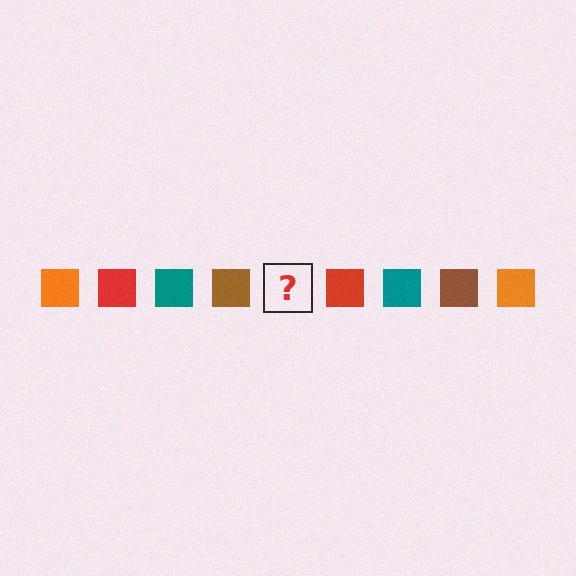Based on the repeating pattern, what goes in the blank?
The blank should be an orange square.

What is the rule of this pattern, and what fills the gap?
The rule is that the pattern cycles through orange, red, teal, brown squares. The gap should be filled with an orange square.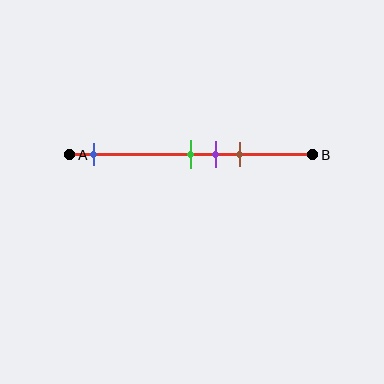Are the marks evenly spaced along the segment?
No, the marks are not evenly spaced.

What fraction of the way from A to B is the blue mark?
The blue mark is approximately 10% (0.1) of the way from A to B.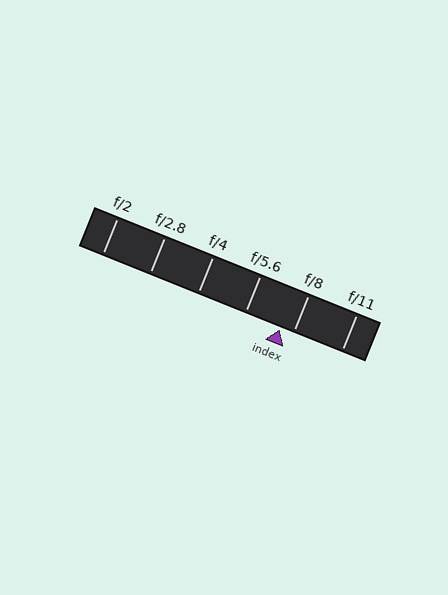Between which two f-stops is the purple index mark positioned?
The index mark is between f/5.6 and f/8.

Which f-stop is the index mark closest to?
The index mark is closest to f/8.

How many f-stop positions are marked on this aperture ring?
There are 6 f-stop positions marked.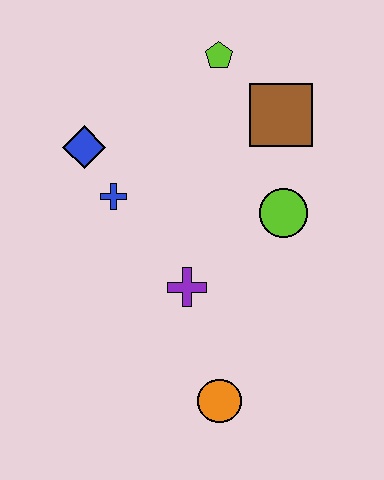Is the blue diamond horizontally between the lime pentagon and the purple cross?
No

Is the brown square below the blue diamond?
No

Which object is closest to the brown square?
The lime pentagon is closest to the brown square.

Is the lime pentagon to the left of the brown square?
Yes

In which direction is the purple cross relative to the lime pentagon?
The purple cross is below the lime pentagon.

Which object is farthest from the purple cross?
The lime pentagon is farthest from the purple cross.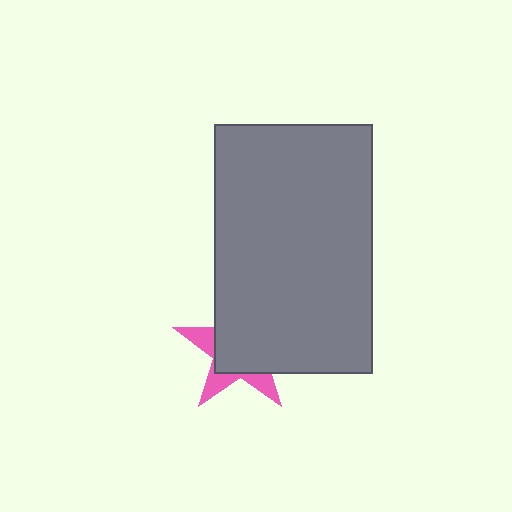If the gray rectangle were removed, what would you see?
You would see the complete pink star.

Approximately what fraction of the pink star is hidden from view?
Roughly 67% of the pink star is hidden behind the gray rectangle.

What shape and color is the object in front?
The object in front is a gray rectangle.